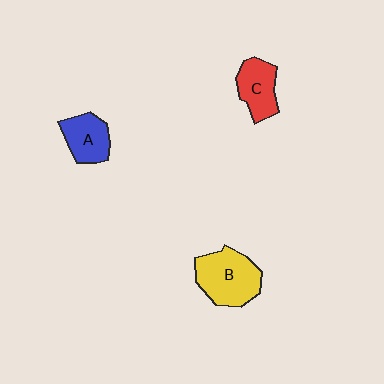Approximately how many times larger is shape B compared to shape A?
Approximately 1.5 times.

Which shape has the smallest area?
Shape A (blue).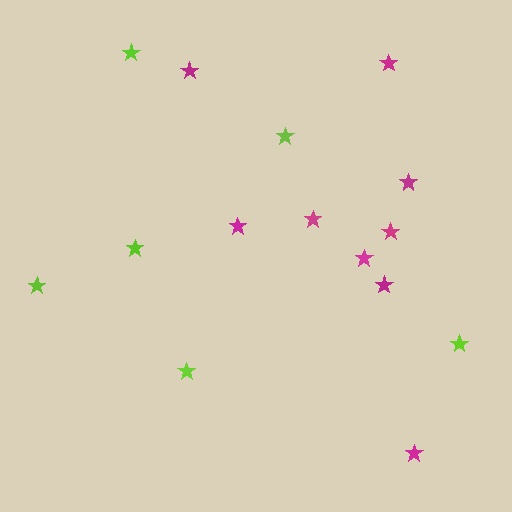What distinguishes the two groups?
There are 2 groups: one group of magenta stars (9) and one group of lime stars (6).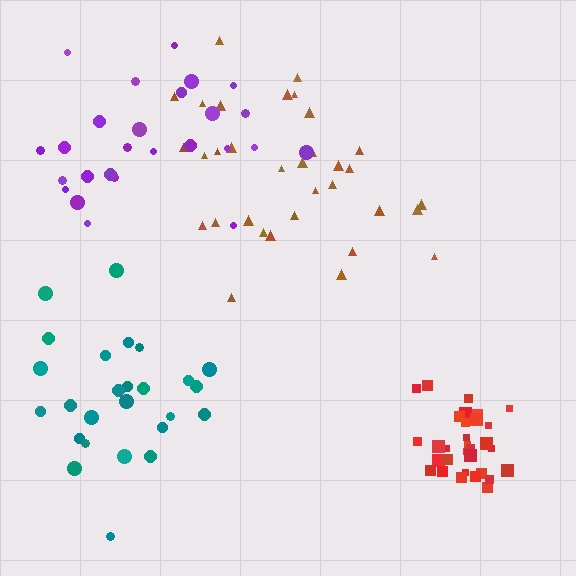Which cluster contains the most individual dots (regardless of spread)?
Brown (33).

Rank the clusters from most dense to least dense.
red, brown, purple, teal.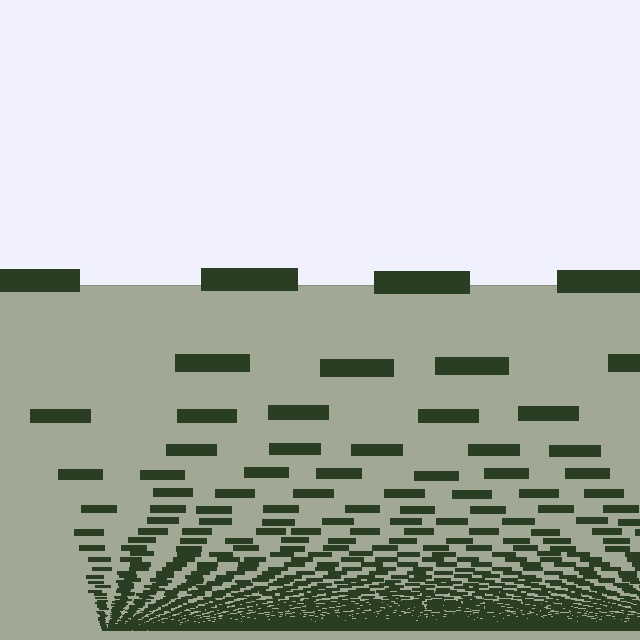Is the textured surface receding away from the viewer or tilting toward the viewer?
The surface appears to tilt toward the viewer. Texture elements get larger and sparser toward the top.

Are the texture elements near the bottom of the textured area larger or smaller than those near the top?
Smaller. The gradient is inverted — elements near the bottom are smaller and denser.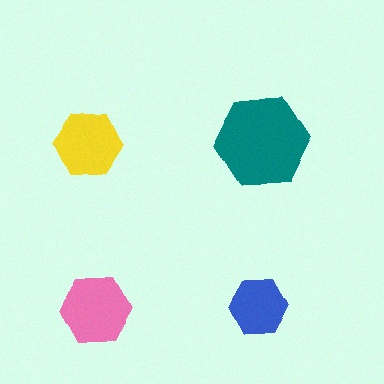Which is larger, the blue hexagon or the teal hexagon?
The teal one.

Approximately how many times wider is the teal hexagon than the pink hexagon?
About 1.5 times wider.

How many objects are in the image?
There are 4 objects in the image.